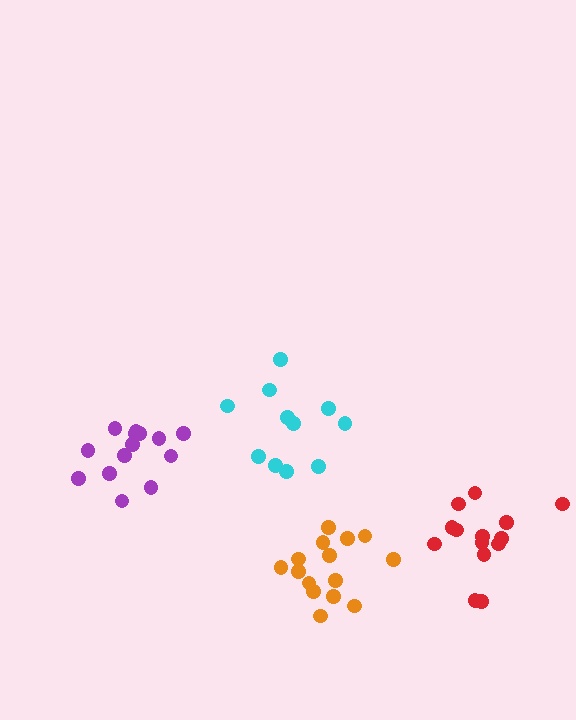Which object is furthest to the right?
The red cluster is rightmost.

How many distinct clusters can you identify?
There are 4 distinct clusters.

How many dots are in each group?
Group 1: 11 dots, Group 2: 14 dots, Group 3: 14 dots, Group 4: 15 dots (54 total).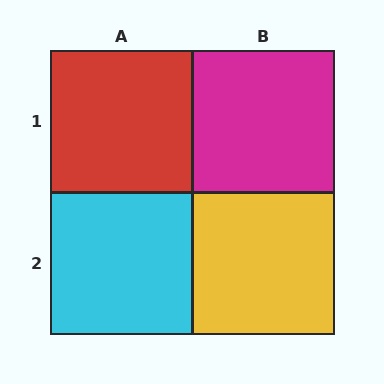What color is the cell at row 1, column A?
Red.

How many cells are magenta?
1 cell is magenta.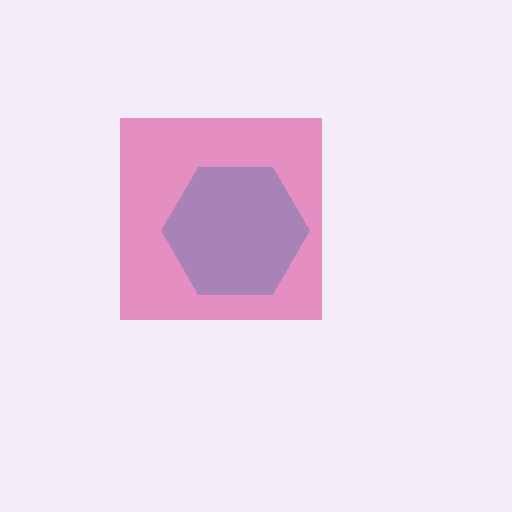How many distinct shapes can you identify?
There are 2 distinct shapes: a cyan hexagon, a magenta square.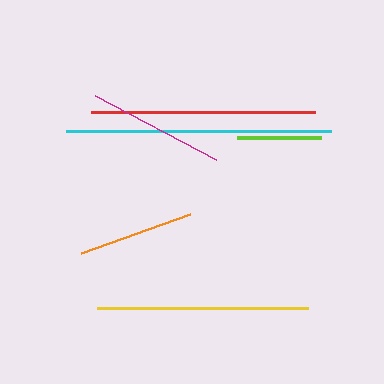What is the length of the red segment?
The red segment is approximately 223 pixels long.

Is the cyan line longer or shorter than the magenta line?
The cyan line is longer than the magenta line.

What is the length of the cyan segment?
The cyan segment is approximately 265 pixels long.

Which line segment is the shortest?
The lime line is the shortest at approximately 83 pixels.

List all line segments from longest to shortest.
From longest to shortest: cyan, red, yellow, magenta, orange, lime.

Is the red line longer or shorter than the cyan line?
The cyan line is longer than the red line.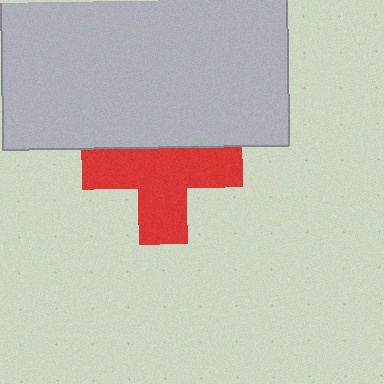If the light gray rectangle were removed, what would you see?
You would see the complete red cross.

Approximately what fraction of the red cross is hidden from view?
Roughly 31% of the red cross is hidden behind the light gray rectangle.